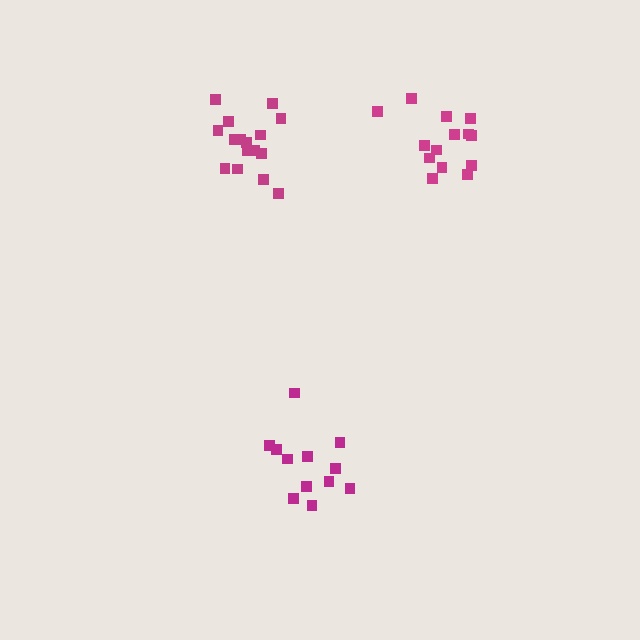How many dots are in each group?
Group 1: 16 dots, Group 2: 12 dots, Group 3: 14 dots (42 total).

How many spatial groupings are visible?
There are 3 spatial groupings.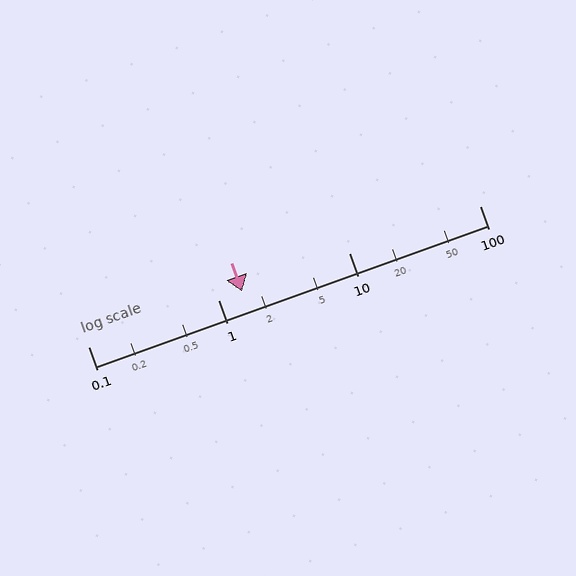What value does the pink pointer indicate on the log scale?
The pointer indicates approximately 1.5.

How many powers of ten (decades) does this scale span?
The scale spans 3 decades, from 0.1 to 100.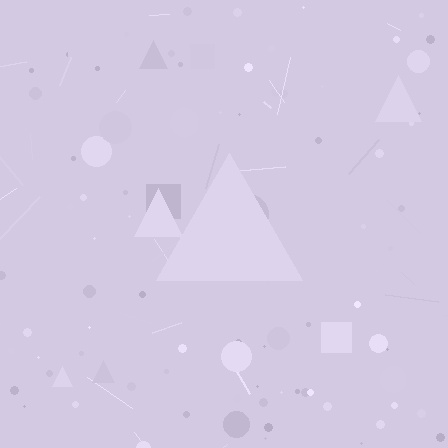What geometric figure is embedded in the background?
A triangle is embedded in the background.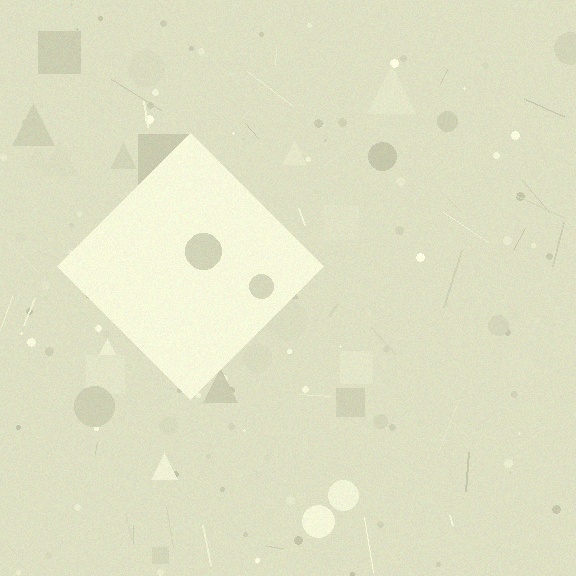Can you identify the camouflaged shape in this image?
The camouflaged shape is a diamond.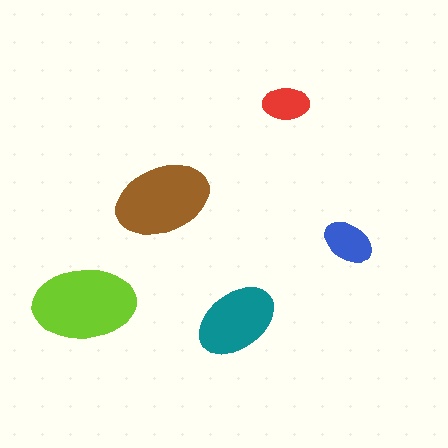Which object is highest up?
The red ellipse is topmost.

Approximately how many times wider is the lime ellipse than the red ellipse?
About 2 times wider.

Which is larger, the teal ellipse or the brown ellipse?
The brown one.